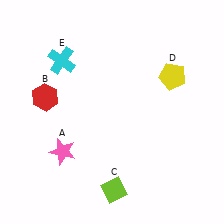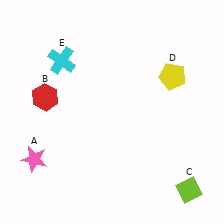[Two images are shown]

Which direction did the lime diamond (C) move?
The lime diamond (C) moved right.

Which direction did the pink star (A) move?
The pink star (A) moved left.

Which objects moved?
The objects that moved are: the pink star (A), the lime diamond (C).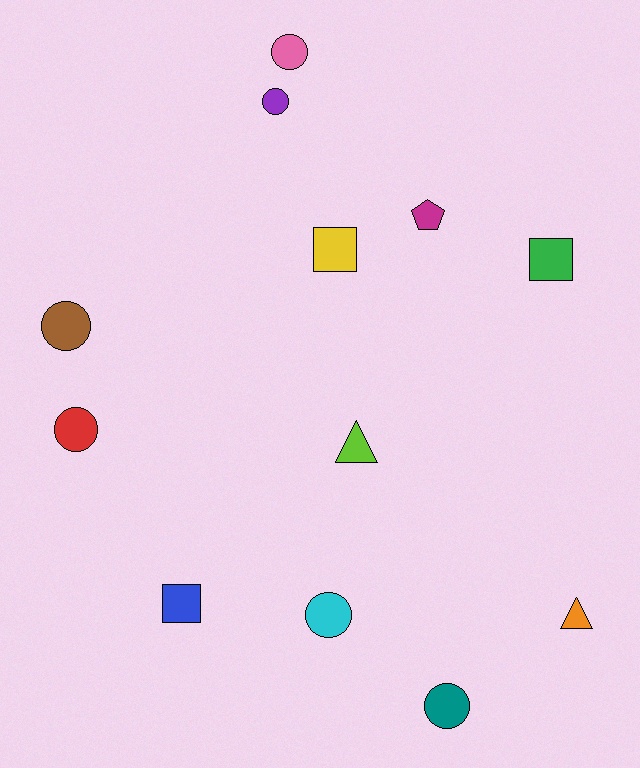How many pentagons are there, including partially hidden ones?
There is 1 pentagon.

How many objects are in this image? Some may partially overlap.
There are 12 objects.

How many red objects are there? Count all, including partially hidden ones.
There is 1 red object.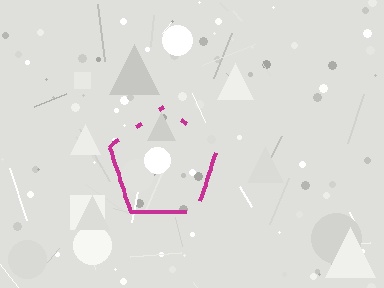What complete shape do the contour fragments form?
The contour fragments form a pentagon.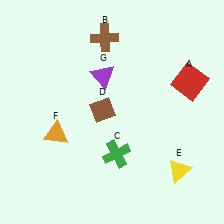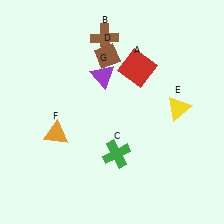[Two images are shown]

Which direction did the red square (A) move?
The red square (A) moved left.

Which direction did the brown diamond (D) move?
The brown diamond (D) moved up.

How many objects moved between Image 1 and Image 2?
3 objects moved between the two images.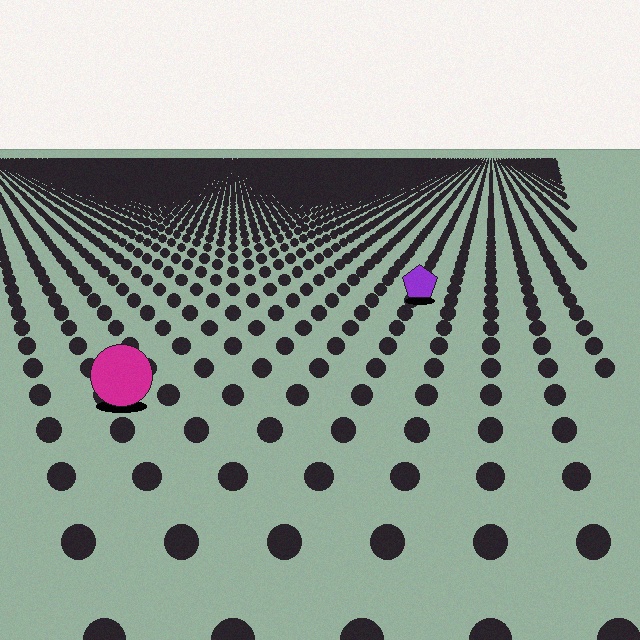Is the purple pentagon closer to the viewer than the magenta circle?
No. The magenta circle is closer — you can tell from the texture gradient: the ground texture is coarser near it.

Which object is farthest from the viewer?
The purple pentagon is farthest from the viewer. It appears smaller and the ground texture around it is denser.